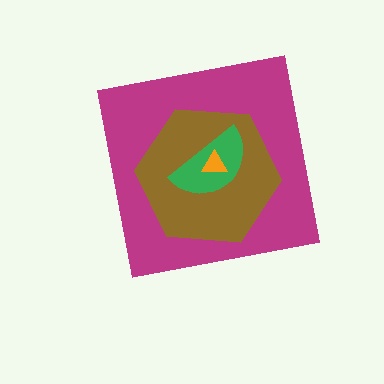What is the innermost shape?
The orange triangle.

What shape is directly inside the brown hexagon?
The green semicircle.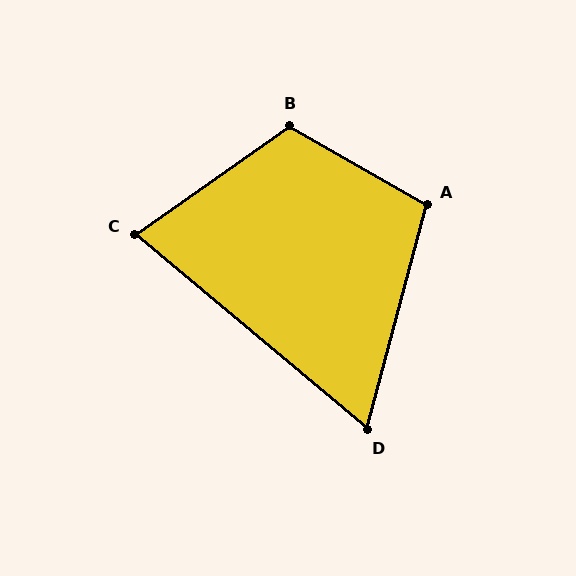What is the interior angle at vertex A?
Approximately 105 degrees (obtuse).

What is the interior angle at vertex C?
Approximately 75 degrees (acute).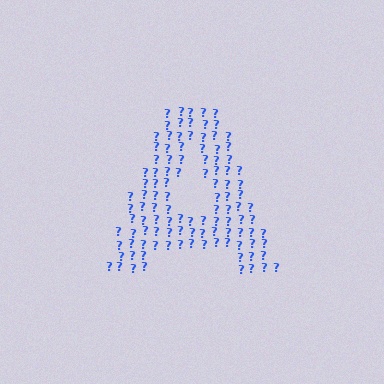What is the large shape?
The large shape is the letter A.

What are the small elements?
The small elements are question marks.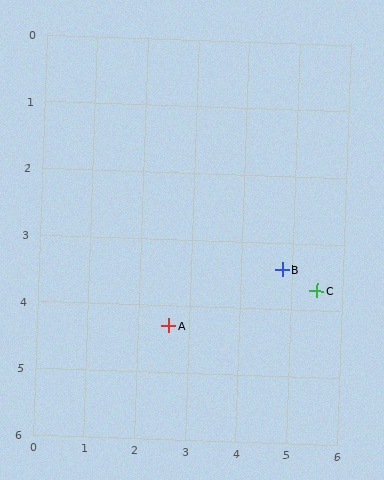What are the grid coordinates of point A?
Point A is at approximately (2.6, 4.3).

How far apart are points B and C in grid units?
Points B and C are about 0.8 grid units apart.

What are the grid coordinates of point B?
Point B is at approximately (4.8, 3.4).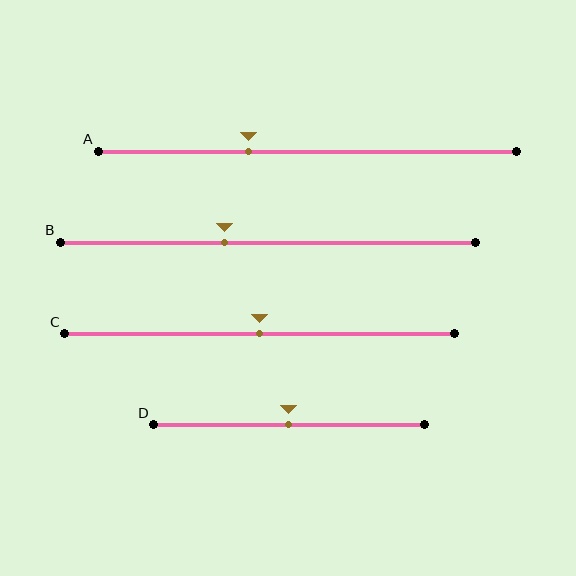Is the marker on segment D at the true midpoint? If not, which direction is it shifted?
Yes, the marker on segment D is at the true midpoint.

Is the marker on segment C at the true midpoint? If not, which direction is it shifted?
Yes, the marker on segment C is at the true midpoint.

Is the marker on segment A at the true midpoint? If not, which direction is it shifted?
No, the marker on segment A is shifted to the left by about 14% of the segment length.